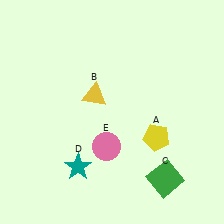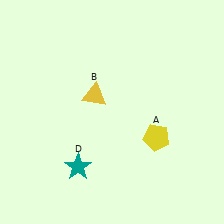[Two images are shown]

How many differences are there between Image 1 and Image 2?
There are 2 differences between the two images.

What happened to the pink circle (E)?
The pink circle (E) was removed in Image 2. It was in the bottom-left area of Image 1.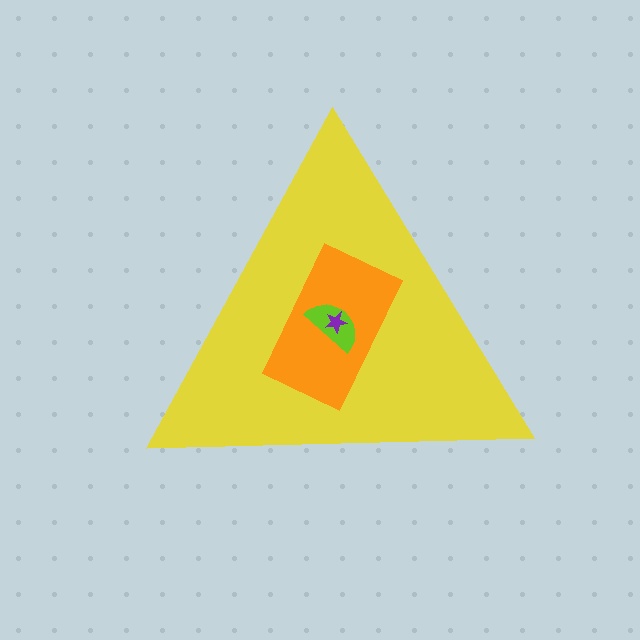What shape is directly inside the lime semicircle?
The purple star.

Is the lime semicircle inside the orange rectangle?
Yes.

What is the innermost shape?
The purple star.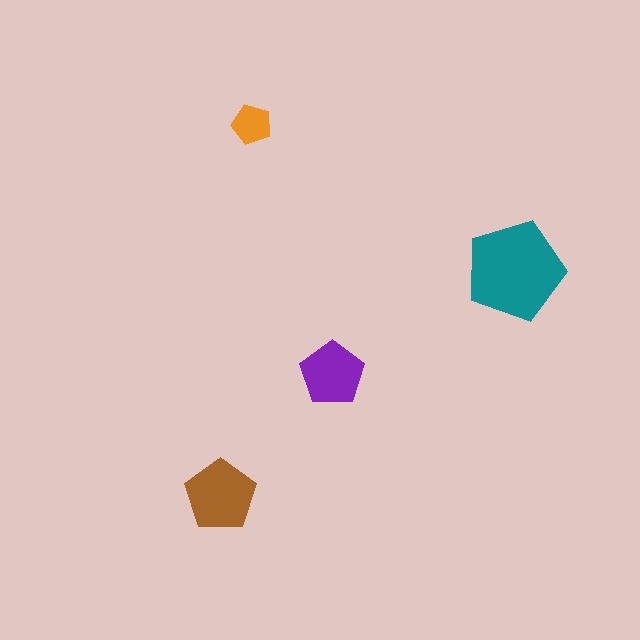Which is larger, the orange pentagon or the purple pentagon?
The purple one.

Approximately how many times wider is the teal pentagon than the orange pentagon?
About 2.5 times wider.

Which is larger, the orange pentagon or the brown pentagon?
The brown one.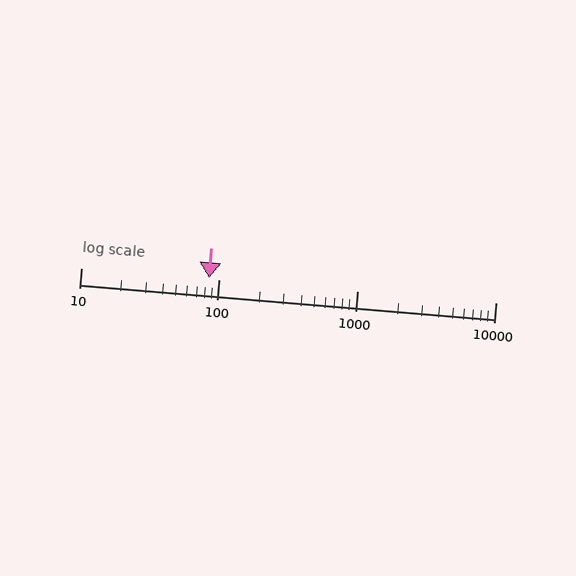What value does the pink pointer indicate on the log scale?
The pointer indicates approximately 84.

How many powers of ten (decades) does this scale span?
The scale spans 3 decades, from 10 to 10000.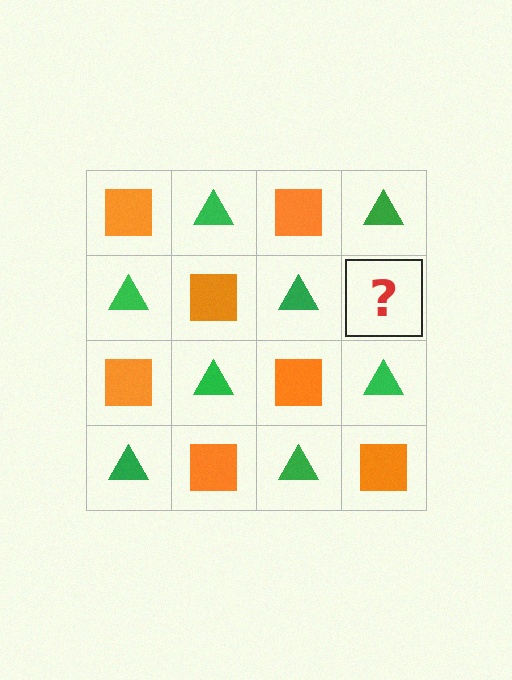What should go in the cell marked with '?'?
The missing cell should contain an orange square.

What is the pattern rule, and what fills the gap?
The rule is that it alternates orange square and green triangle in a checkerboard pattern. The gap should be filled with an orange square.